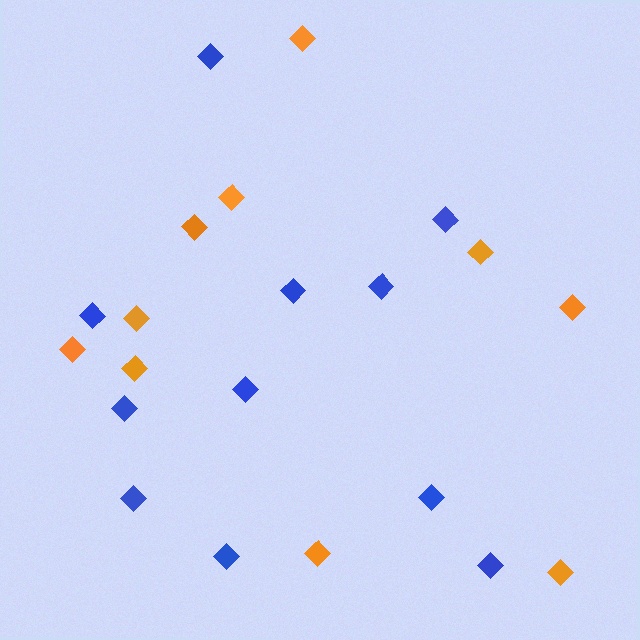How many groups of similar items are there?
There are 2 groups: one group of blue diamonds (11) and one group of orange diamonds (10).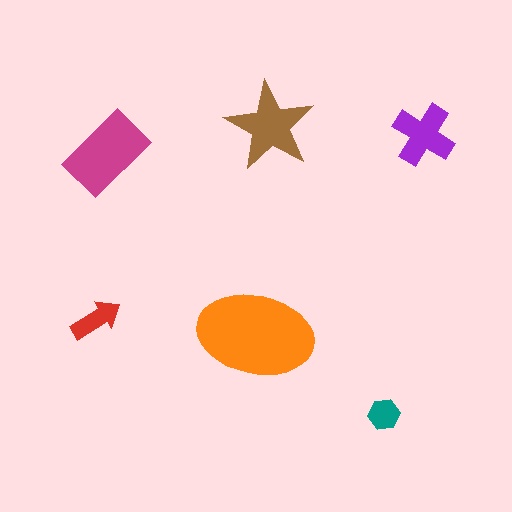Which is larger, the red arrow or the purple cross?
The purple cross.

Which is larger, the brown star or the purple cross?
The brown star.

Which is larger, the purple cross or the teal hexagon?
The purple cross.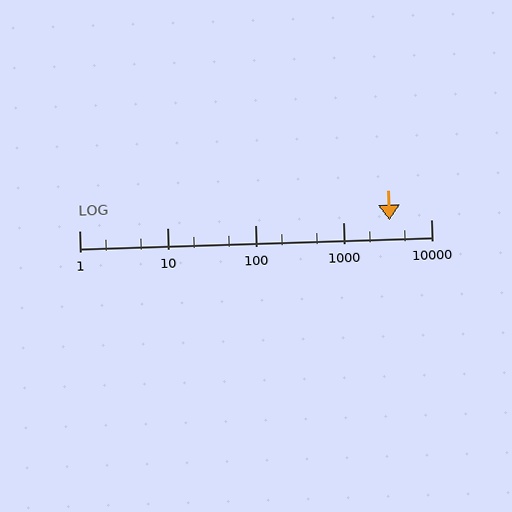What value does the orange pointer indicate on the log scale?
The pointer indicates approximately 3400.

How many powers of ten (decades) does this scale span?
The scale spans 4 decades, from 1 to 10000.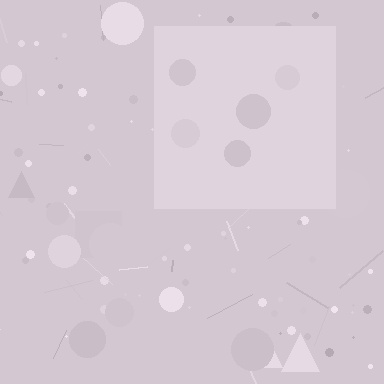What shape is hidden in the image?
A square is hidden in the image.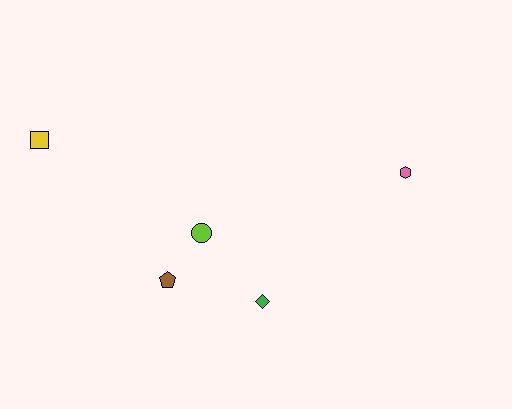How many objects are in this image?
There are 5 objects.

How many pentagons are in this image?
There is 1 pentagon.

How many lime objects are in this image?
There is 1 lime object.